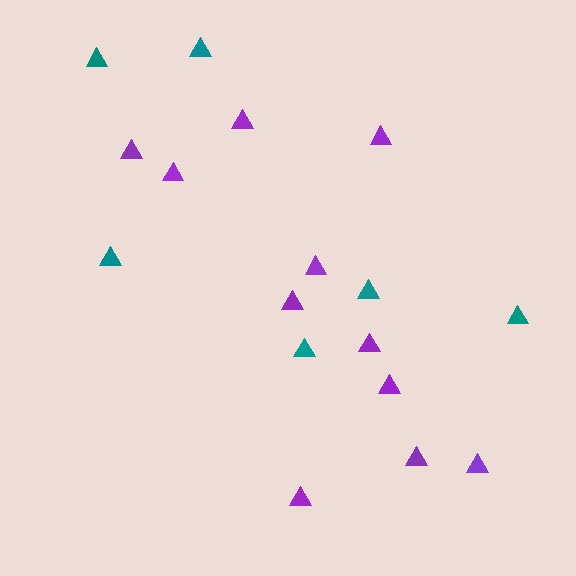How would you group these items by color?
There are 2 groups: one group of teal triangles (6) and one group of purple triangles (11).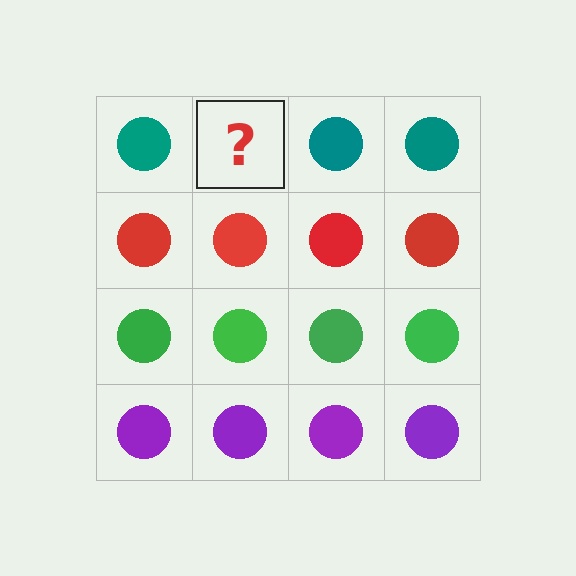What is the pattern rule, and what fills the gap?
The rule is that each row has a consistent color. The gap should be filled with a teal circle.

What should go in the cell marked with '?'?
The missing cell should contain a teal circle.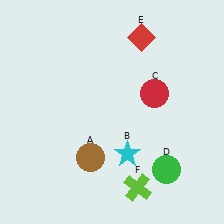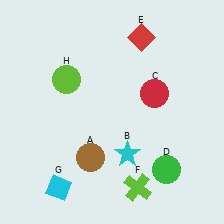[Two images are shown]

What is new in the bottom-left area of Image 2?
A cyan diamond (G) was added in the bottom-left area of Image 2.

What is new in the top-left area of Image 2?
A lime circle (H) was added in the top-left area of Image 2.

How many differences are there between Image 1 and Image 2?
There are 2 differences between the two images.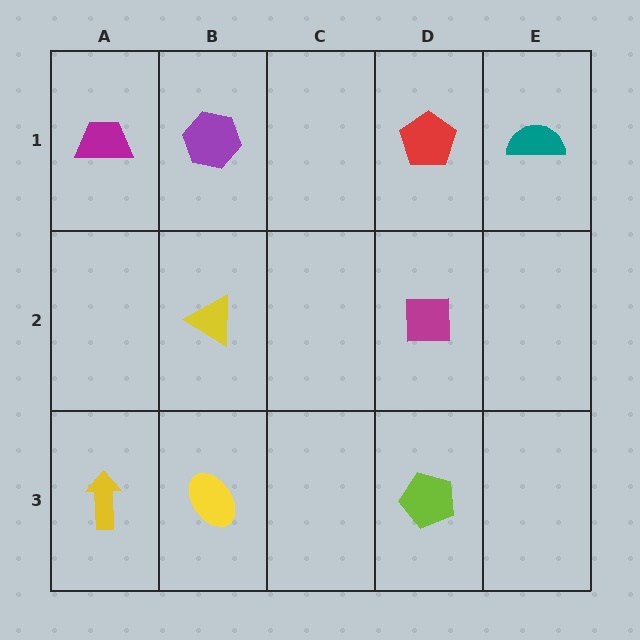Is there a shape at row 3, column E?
No, that cell is empty.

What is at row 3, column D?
A lime pentagon.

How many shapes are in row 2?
2 shapes.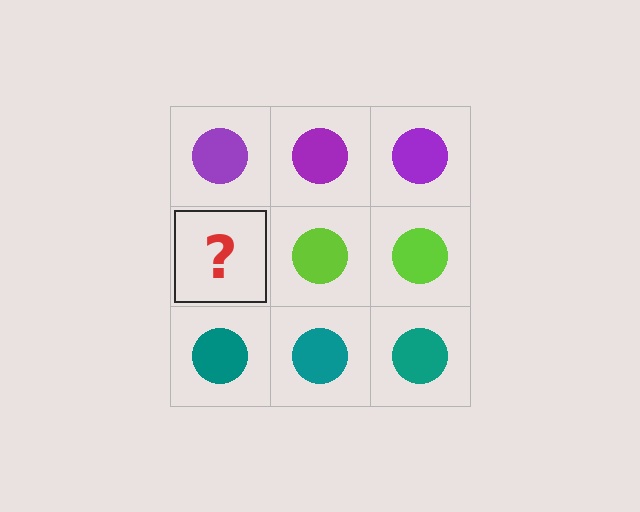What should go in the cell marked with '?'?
The missing cell should contain a lime circle.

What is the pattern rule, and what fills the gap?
The rule is that each row has a consistent color. The gap should be filled with a lime circle.